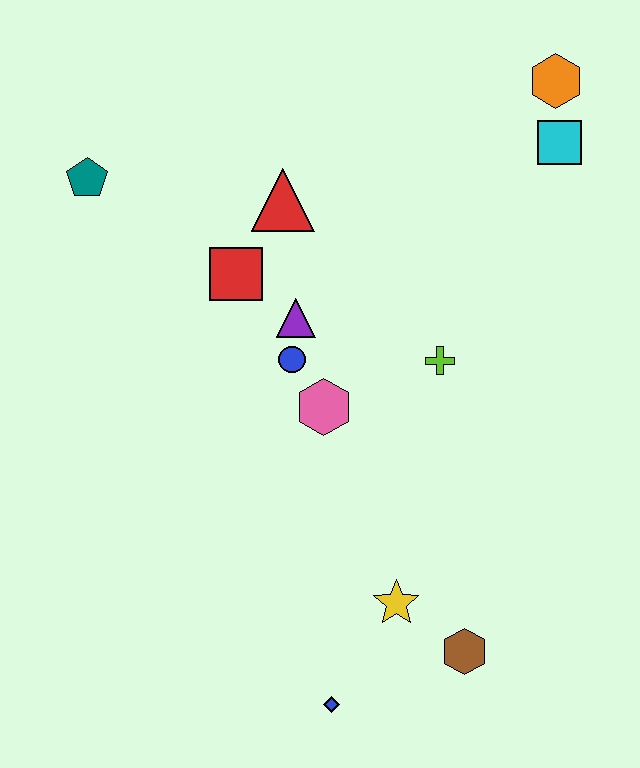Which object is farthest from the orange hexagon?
The blue diamond is farthest from the orange hexagon.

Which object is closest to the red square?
The purple triangle is closest to the red square.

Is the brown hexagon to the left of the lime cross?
No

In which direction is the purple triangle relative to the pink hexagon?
The purple triangle is above the pink hexagon.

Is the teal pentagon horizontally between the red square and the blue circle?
No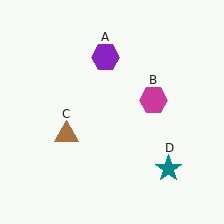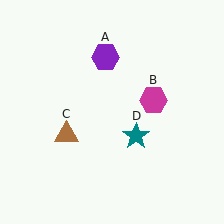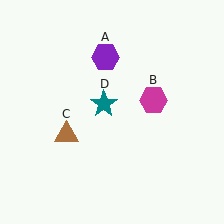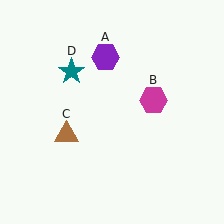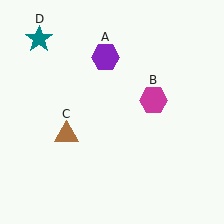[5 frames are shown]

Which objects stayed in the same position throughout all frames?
Purple hexagon (object A) and magenta hexagon (object B) and brown triangle (object C) remained stationary.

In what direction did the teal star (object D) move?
The teal star (object D) moved up and to the left.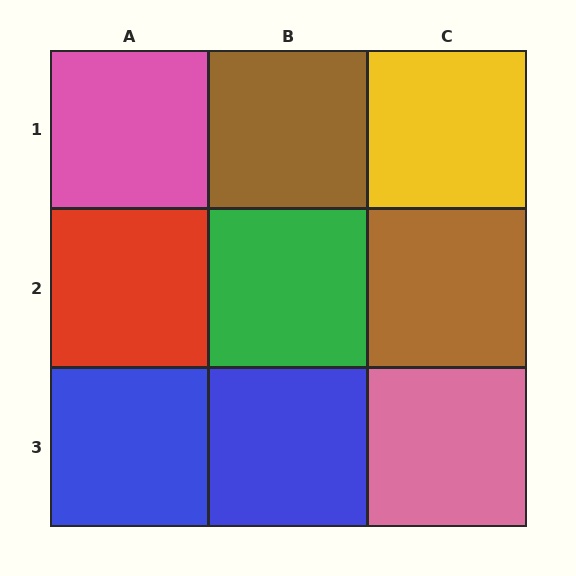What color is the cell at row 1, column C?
Yellow.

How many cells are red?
1 cell is red.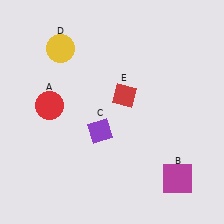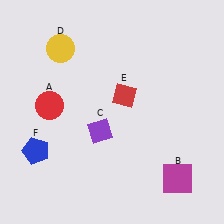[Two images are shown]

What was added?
A blue pentagon (F) was added in Image 2.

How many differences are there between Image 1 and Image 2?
There is 1 difference between the two images.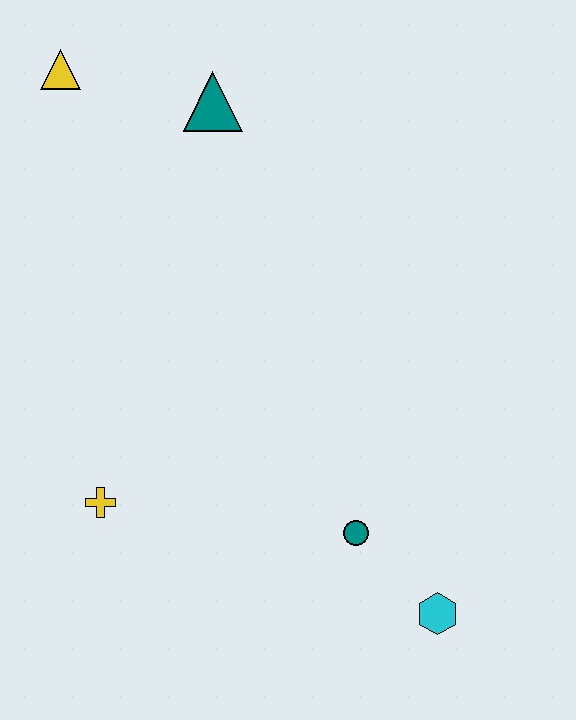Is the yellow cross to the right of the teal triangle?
No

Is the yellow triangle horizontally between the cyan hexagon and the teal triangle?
No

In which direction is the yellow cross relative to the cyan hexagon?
The yellow cross is to the left of the cyan hexagon.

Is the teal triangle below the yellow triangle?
Yes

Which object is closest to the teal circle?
The cyan hexagon is closest to the teal circle.